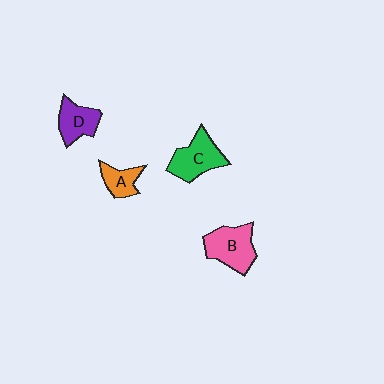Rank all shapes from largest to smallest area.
From largest to smallest: B (pink), C (green), D (purple), A (orange).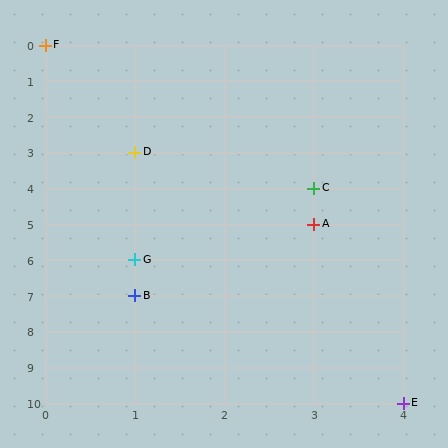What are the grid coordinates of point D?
Point D is at grid coordinates (1, 3).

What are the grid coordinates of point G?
Point G is at grid coordinates (1, 6).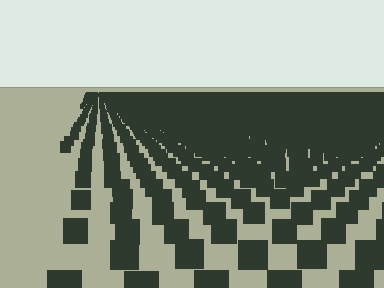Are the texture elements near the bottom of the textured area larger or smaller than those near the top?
Larger. Near the bottom, elements are closer to the viewer and appear at a bigger on-screen size.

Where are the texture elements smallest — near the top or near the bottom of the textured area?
Near the top.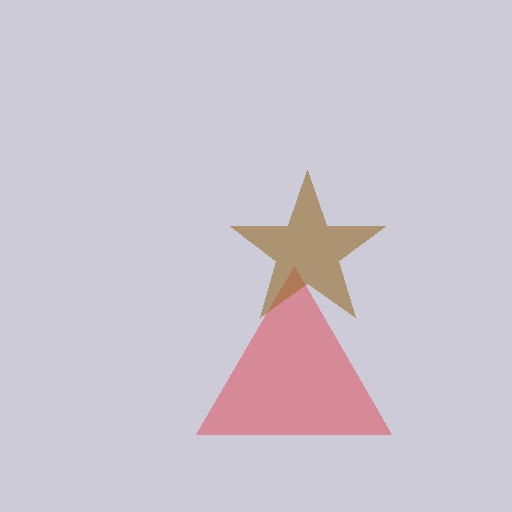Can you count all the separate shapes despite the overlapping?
Yes, there are 2 separate shapes.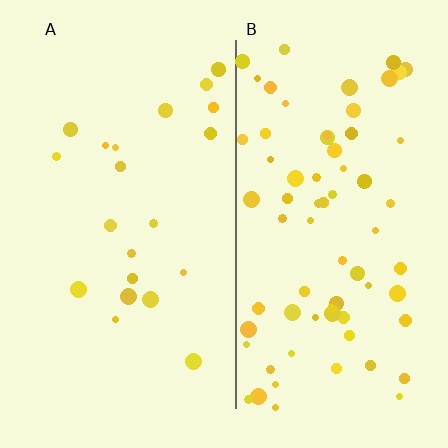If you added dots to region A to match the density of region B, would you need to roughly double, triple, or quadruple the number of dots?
Approximately triple.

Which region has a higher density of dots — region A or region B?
B (the right).